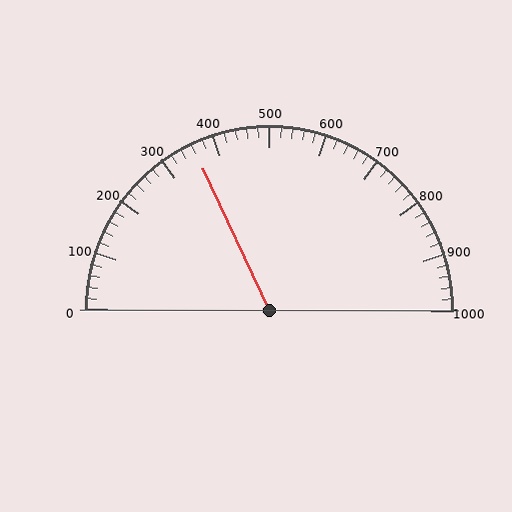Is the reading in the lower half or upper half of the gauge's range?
The reading is in the lower half of the range (0 to 1000).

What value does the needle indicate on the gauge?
The needle indicates approximately 360.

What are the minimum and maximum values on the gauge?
The gauge ranges from 0 to 1000.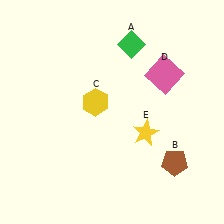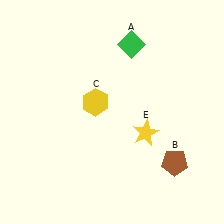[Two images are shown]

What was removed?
The pink square (D) was removed in Image 2.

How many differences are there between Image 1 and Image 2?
There is 1 difference between the two images.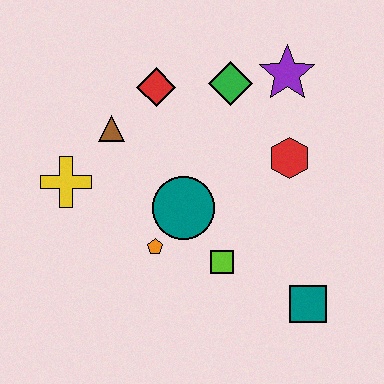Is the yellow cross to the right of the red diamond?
No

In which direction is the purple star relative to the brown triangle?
The purple star is to the right of the brown triangle.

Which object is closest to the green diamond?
The purple star is closest to the green diamond.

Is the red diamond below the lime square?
No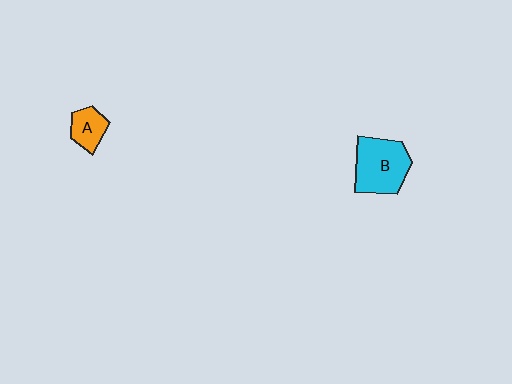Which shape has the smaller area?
Shape A (orange).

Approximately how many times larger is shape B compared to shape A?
Approximately 2.2 times.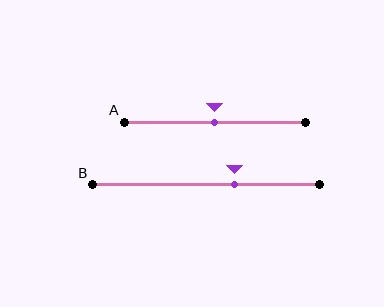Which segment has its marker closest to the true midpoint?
Segment A has its marker closest to the true midpoint.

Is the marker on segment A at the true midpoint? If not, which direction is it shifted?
Yes, the marker on segment A is at the true midpoint.